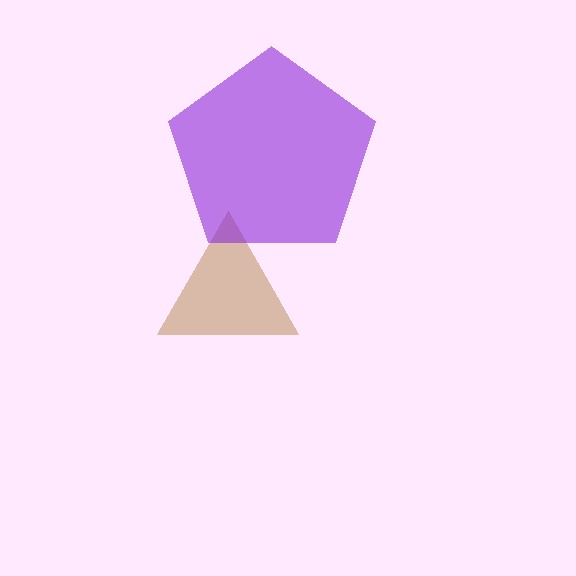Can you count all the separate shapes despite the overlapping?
Yes, there are 2 separate shapes.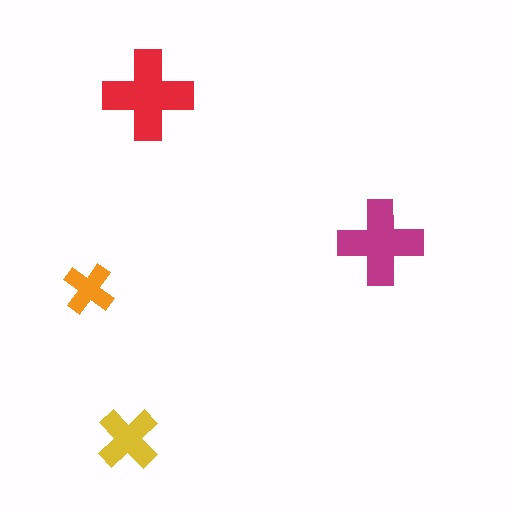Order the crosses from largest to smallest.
the red one, the magenta one, the yellow one, the orange one.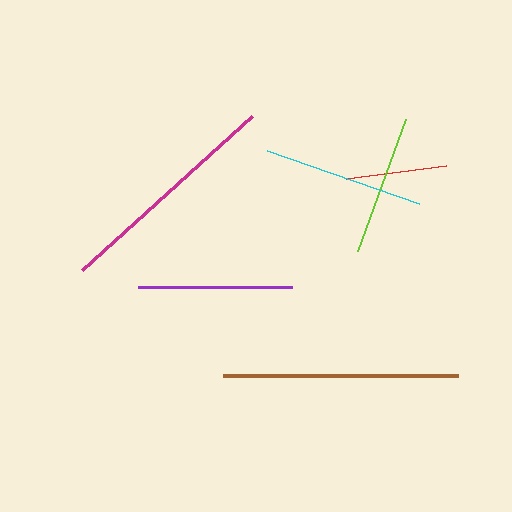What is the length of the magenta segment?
The magenta segment is approximately 229 pixels long.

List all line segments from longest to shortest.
From longest to shortest: brown, magenta, cyan, purple, lime, red.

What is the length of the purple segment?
The purple segment is approximately 154 pixels long.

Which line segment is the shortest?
The red line is the shortest at approximately 100 pixels.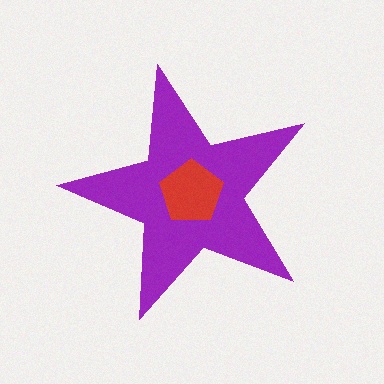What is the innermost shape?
The red pentagon.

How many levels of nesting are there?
2.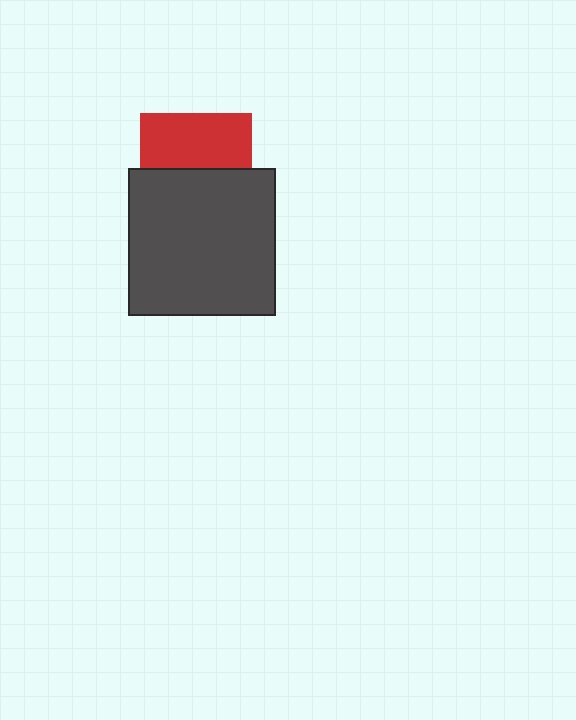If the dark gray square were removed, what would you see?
You would see the complete red square.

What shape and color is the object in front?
The object in front is a dark gray square.